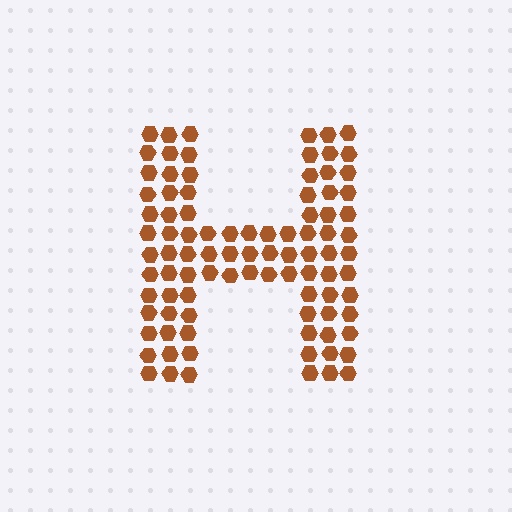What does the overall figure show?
The overall figure shows the letter H.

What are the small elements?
The small elements are hexagons.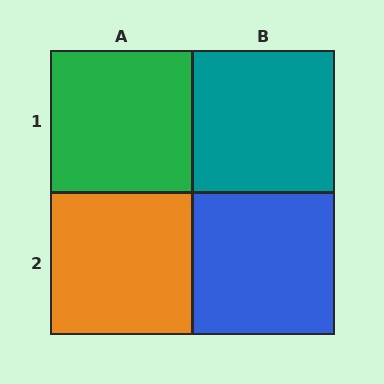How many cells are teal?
1 cell is teal.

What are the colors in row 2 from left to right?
Orange, blue.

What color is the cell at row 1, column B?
Teal.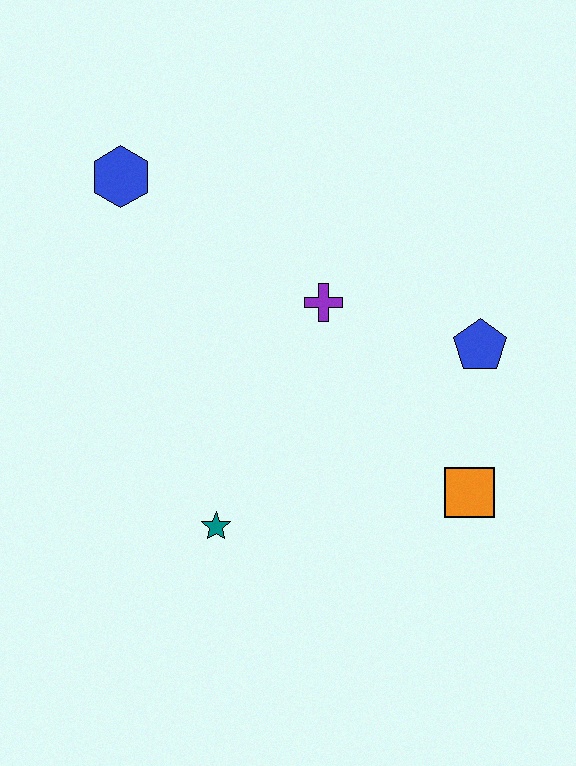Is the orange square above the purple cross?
No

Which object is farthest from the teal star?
The blue hexagon is farthest from the teal star.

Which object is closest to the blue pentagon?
The orange square is closest to the blue pentagon.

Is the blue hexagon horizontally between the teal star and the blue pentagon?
No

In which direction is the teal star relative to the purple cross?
The teal star is below the purple cross.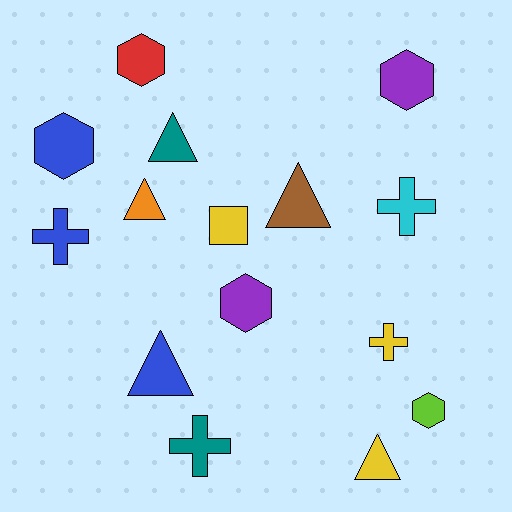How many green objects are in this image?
There are no green objects.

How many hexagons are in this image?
There are 5 hexagons.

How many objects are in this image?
There are 15 objects.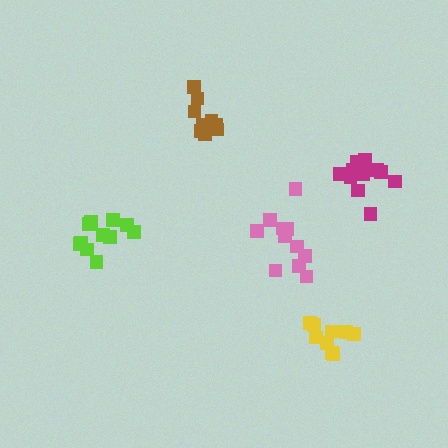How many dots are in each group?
Group 1: 9 dots, Group 2: 11 dots, Group 3: 9 dots, Group 4: 11 dots, Group 5: 12 dots (52 total).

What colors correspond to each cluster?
The clusters are colored: brown, pink, yellow, lime, magenta.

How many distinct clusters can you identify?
There are 5 distinct clusters.